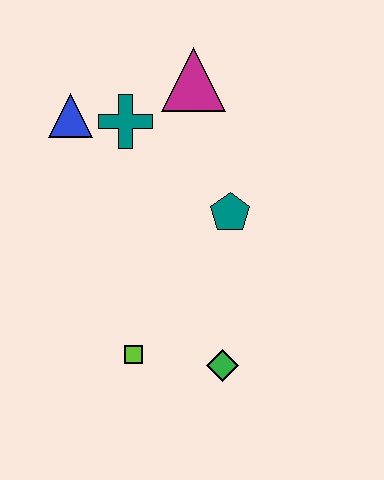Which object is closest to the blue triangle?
The teal cross is closest to the blue triangle.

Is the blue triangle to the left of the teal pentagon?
Yes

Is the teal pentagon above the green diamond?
Yes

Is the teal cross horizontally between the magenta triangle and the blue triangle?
Yes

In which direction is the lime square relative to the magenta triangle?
The lime square is below the magenta triangle.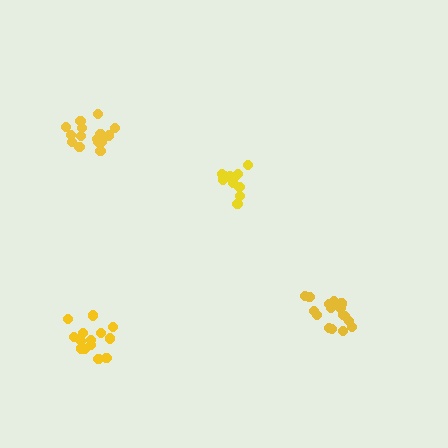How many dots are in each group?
Group 1: 16 dots, Group 2: 14 dots, Group 3: 16 dots, Group 4: 14 dots (60 total).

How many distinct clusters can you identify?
There are 4 distinct clusters.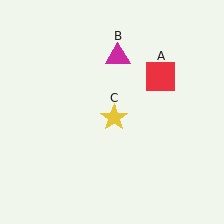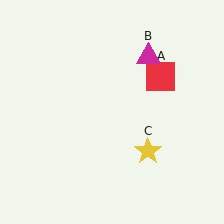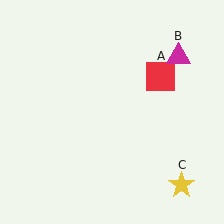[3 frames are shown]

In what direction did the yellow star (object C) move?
The yellow star (object C) moved down and to the right.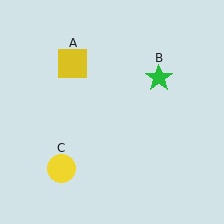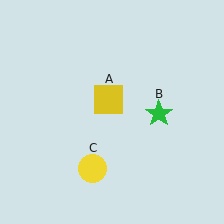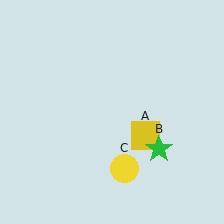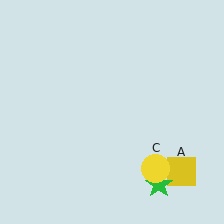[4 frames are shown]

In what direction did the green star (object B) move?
The green star (object B) moved down.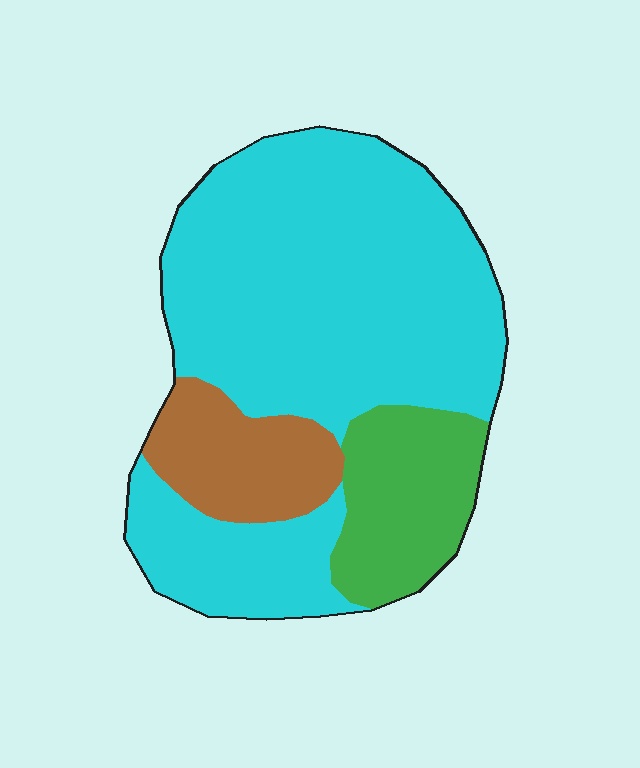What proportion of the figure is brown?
Brown takes up about one eighth (1/8) of the figure.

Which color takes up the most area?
Cyan, at roughly 70%.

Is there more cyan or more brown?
Cyan.